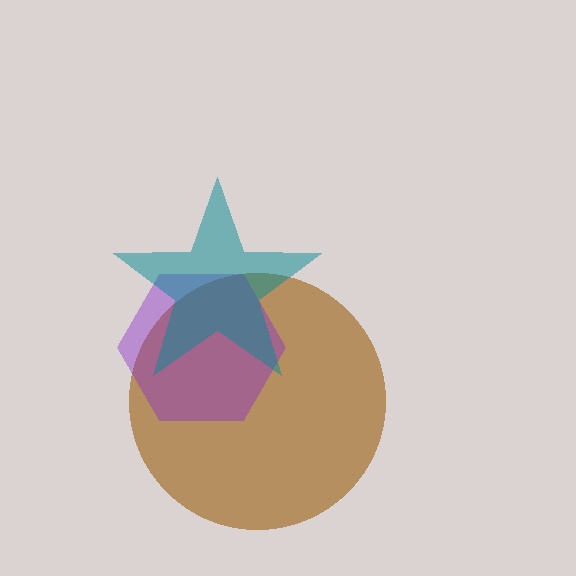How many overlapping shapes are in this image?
There are 3 overlapping shapes in the image.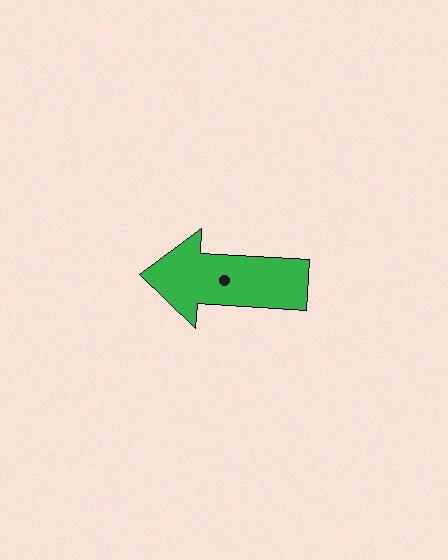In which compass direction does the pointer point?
West.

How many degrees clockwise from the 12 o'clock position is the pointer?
Approximately 274 degrees.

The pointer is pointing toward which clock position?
Roughly 9 o'clock.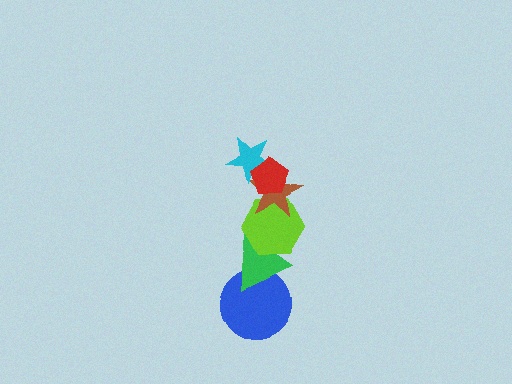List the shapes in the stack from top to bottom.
From top to bottom: the red pentagon, the cyan star, the brown star, the lime hexagon, the green triangle, the blue circle.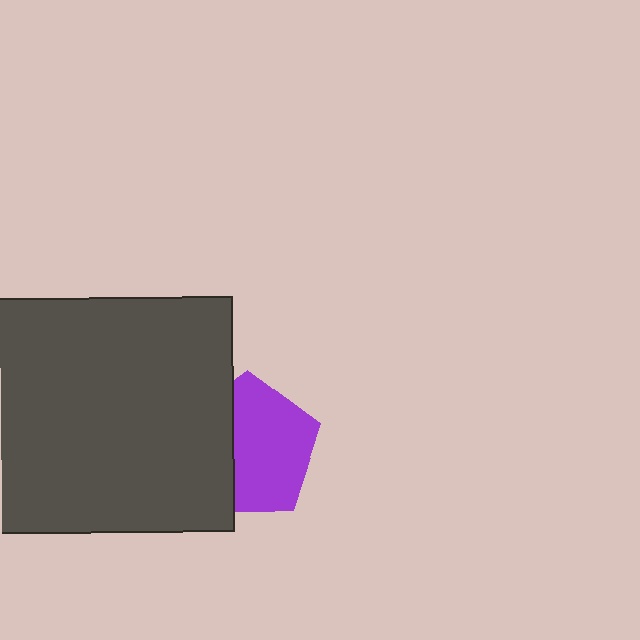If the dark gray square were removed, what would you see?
You would see the complete purple pentagon.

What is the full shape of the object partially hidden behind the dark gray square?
The partially hidden object is a purple pentagon.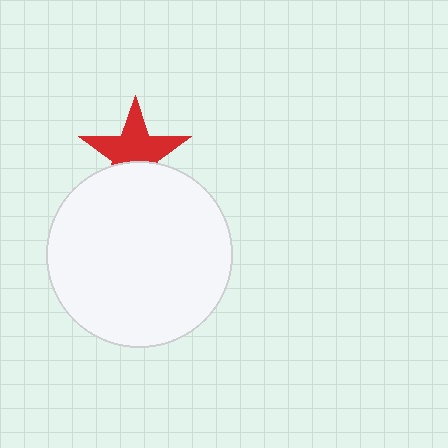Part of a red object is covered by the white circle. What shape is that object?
It is a star.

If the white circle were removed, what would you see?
You would see the complete red star.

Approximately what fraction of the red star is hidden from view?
Roughly 36% of the red star is hidden behind the white circle.